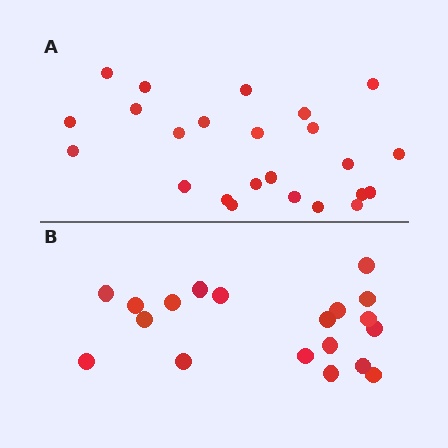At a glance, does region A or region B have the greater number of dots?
Region A (the top region) has more dots.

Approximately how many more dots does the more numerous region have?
Region A has about 5 more dots than region B.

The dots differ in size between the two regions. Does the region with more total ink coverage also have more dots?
No. Region B has more total ink coverage because its dots are larger, but region A actually contains more individual dots. Total area can be misleading — the number of items is what matters here.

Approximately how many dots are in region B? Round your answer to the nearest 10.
About 20 dots. (The exact count is 19, which rounds to 20.)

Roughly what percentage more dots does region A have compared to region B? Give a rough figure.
About 25% more.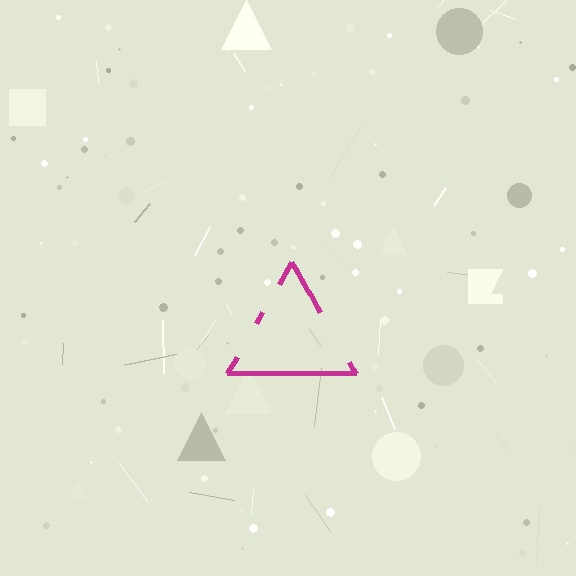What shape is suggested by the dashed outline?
The dashed outline suggests a triangle.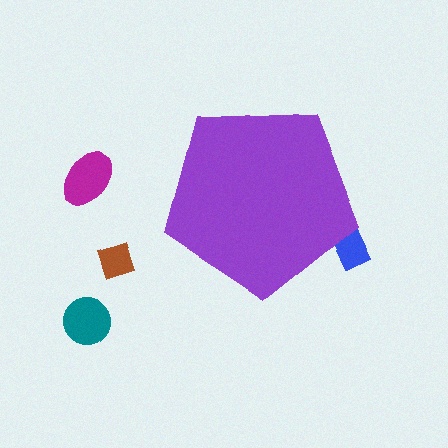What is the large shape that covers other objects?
A purple pentagon.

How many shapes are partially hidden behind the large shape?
1 shape is partially hidden.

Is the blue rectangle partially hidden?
Yes, the blue rectangle is partially hidden behind the purple pentagon.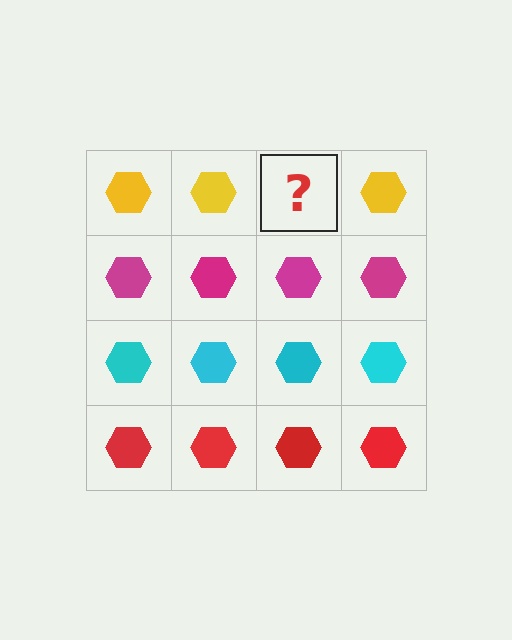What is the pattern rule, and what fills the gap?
The rule is that each row has a consistent color. The gap should be filled with a yellow hexagon.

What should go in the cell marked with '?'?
The missing cell should contain a yellow hexagon.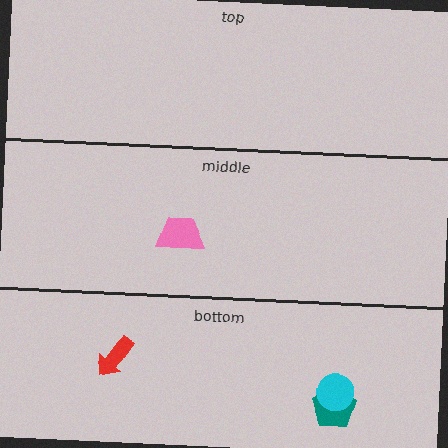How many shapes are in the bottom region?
3.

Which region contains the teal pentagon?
The bottom region.